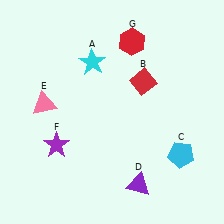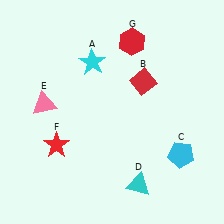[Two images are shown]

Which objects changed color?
D changed from purple to cyan. F changed from purple to red.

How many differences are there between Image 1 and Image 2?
There are 2 differences between the two images.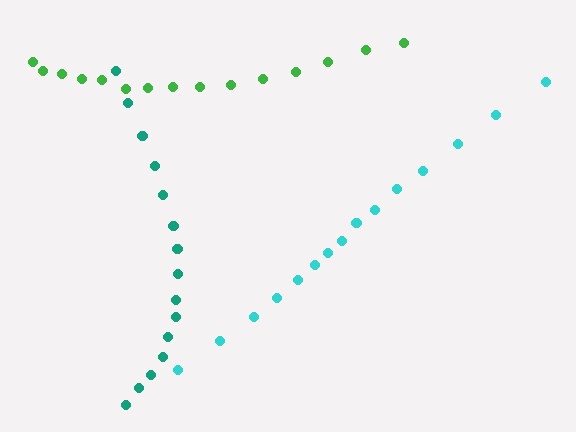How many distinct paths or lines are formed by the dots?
There are 3 distinct paths.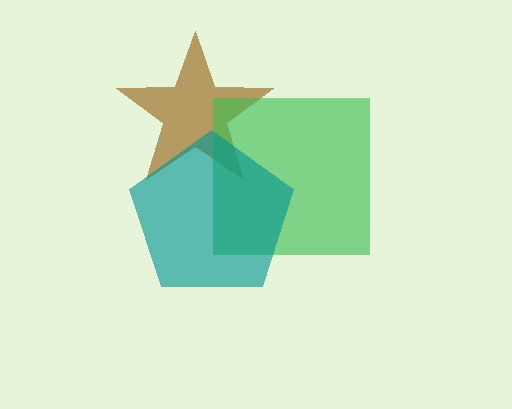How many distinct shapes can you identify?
There are 3 distinct shapes: a brown star, a green square, a teal pentagon.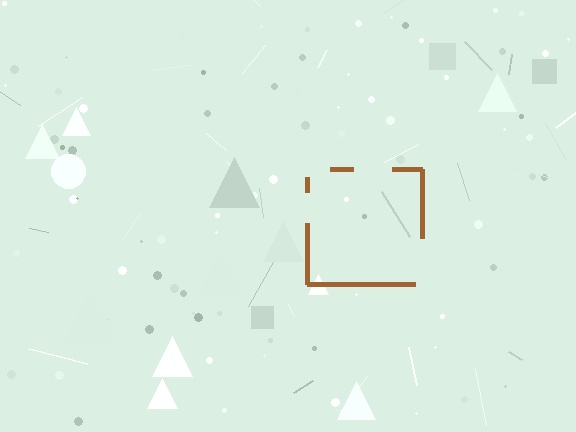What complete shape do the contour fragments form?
The contour fragments form a square.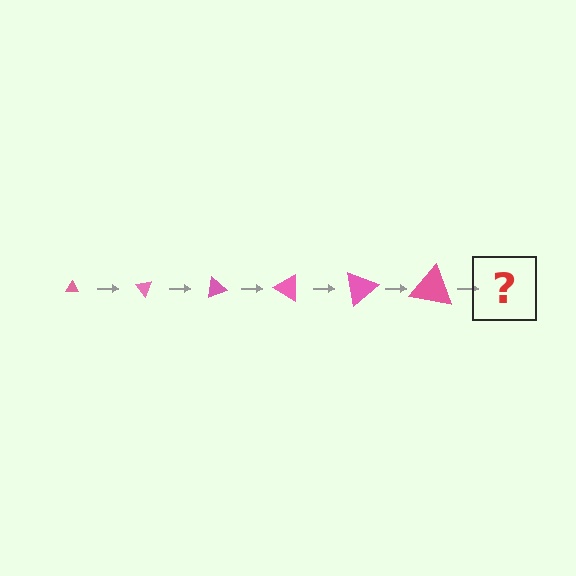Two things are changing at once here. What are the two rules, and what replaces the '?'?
The two rules are that the triangle grows larger each step and it rotates 50 degrees each step. The '?' should be a triangle, larger than the previous one and rotated 300 degrees from the start.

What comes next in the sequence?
The next element should be a triangle, larger than the previous one and rotated 300 degrees from the start.